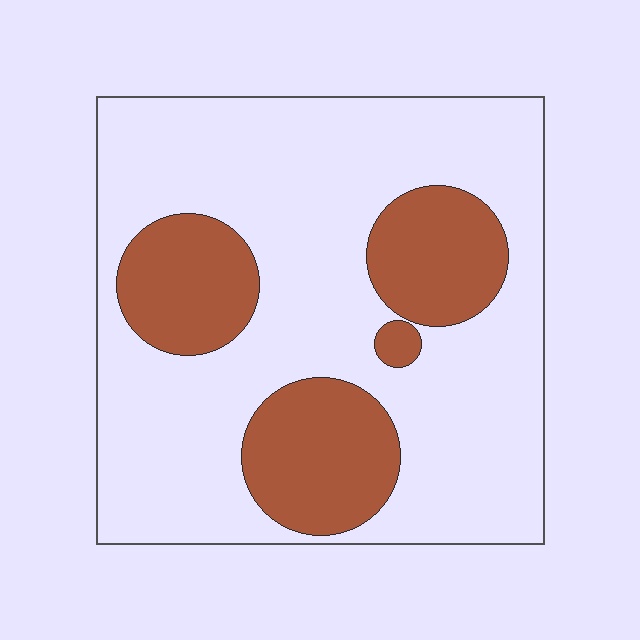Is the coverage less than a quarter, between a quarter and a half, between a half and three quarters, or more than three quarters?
Between a quarter and a half.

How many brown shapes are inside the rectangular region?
4.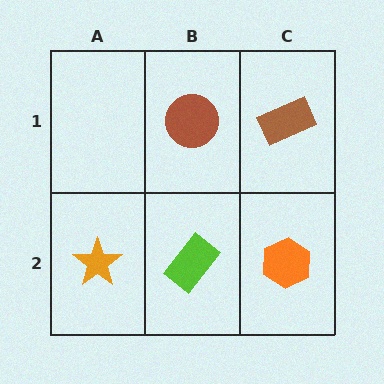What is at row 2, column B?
A lime rectangle.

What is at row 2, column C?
An orange hexagon.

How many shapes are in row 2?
3 shapes.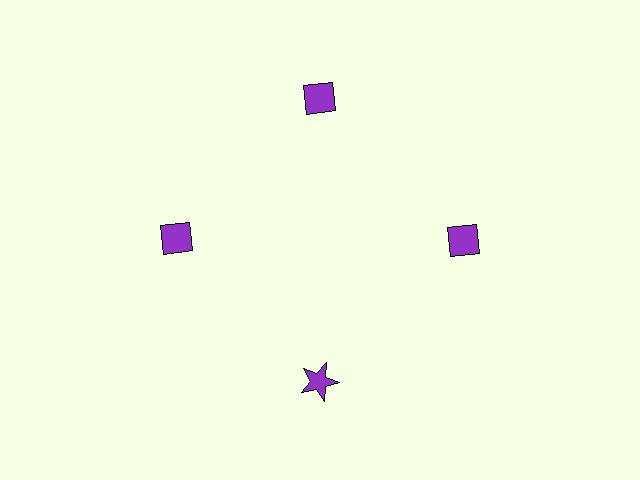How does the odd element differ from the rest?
It has a different shape: star instead of diamond.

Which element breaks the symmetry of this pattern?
The purple star at roughly the 6 o'clock position breaks the symmetry. All other shapes are purple diamonds.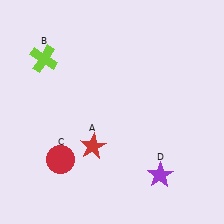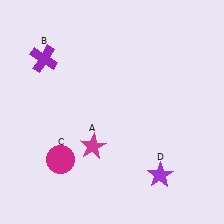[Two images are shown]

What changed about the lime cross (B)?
In Image 1, B is lime. In Image 2, it changed to purple.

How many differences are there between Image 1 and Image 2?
There are 3 differences between the two images.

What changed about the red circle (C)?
In Image 1, C is red. In Image 2, it changed to magenta.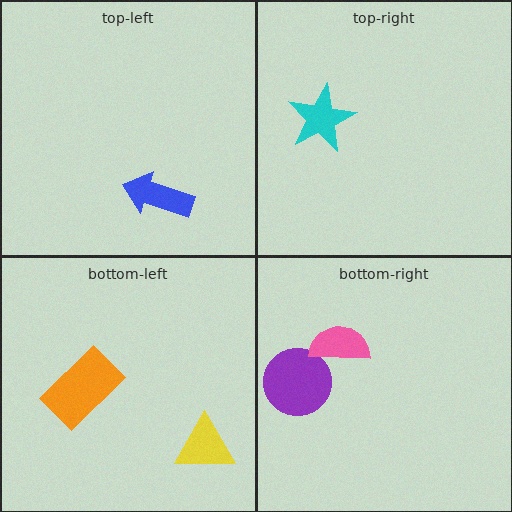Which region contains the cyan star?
The top-right region.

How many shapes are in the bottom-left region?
2.